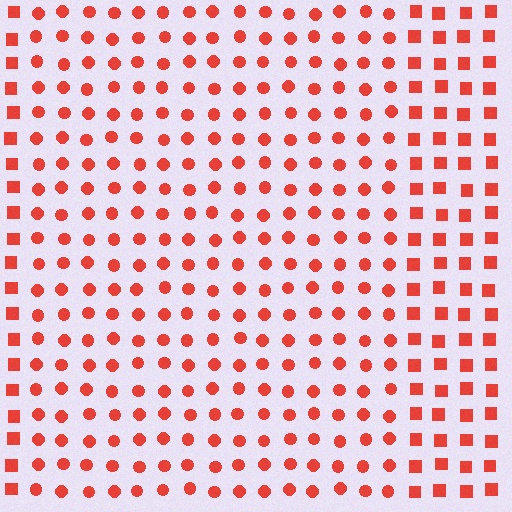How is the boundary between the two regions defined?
The boundary is defined by a change in element shape: circles inside vs. squares outside. All elements share the same color and spacing.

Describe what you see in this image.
The image is filled with small red elements arranged in a uniform grid. A rectangle-shaped region contains circles, while the surrounding area contains squares. The boundary is defined purely by the change in element shape.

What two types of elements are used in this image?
The image uses circles inside the rectangle region and squares outside it.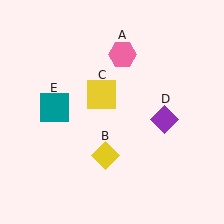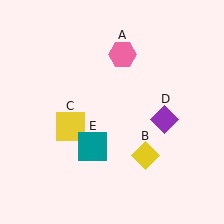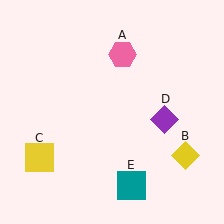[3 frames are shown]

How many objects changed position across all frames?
3 objects changed position: yellow diamond (object B), yellow square (object C), teal square (object E).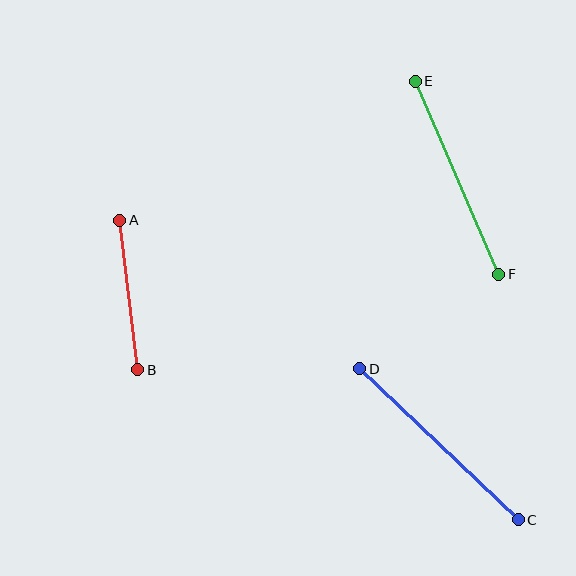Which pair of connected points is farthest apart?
Points C and D are farthest apart.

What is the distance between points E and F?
The distance is approximately 211 pixels.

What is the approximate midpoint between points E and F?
The midpoint is at approximately (457, 178) pixels.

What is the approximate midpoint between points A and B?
The midpoint is at approximately (129, 295) pixels.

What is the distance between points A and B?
The distance is approximately 150 pixels.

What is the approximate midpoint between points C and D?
The midpoint is at approximately (439, 444) pixels.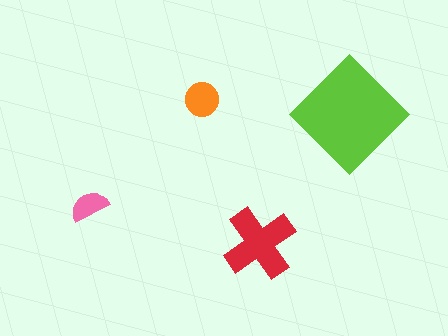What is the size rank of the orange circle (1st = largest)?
3rd.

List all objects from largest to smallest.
The lime diamond, the red cross, the orange circle, the pink semicircle.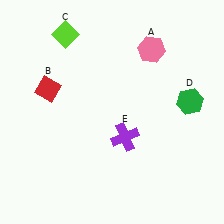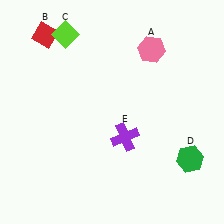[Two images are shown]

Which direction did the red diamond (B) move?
The red diamond (B) moved up.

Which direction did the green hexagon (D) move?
The green hexagon (D) moved down.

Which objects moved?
The objects that moved are: the red diamond (B), the green hexagon (D).